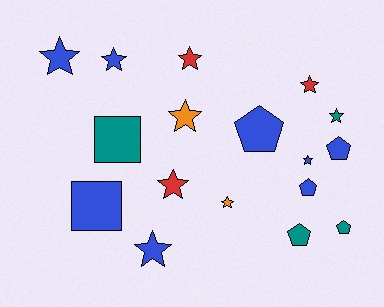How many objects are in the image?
There are 17 objects.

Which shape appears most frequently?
Star, with 10 objects.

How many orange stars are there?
There are 2 orange stars.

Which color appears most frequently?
Blue, with 8 objects.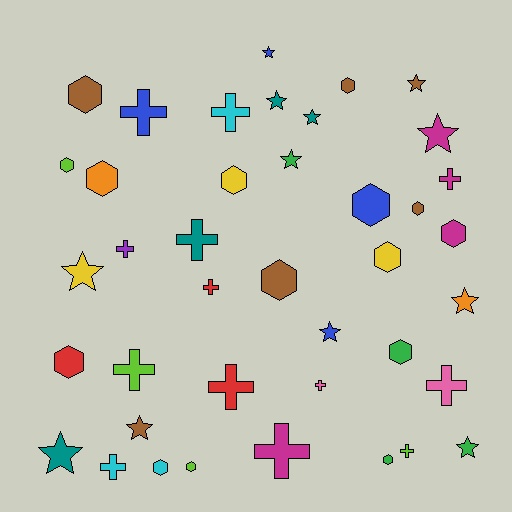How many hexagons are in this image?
There are 15 hexagons.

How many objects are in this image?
There are 40 objects.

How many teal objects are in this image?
There are 4 teal objects.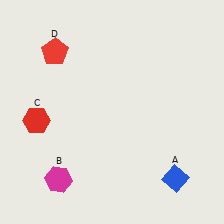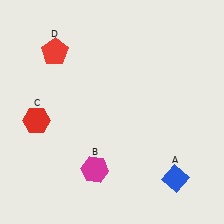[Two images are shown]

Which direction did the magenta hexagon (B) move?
The magenta hexagon (B) moved right.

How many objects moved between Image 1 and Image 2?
1 object moved between the two images.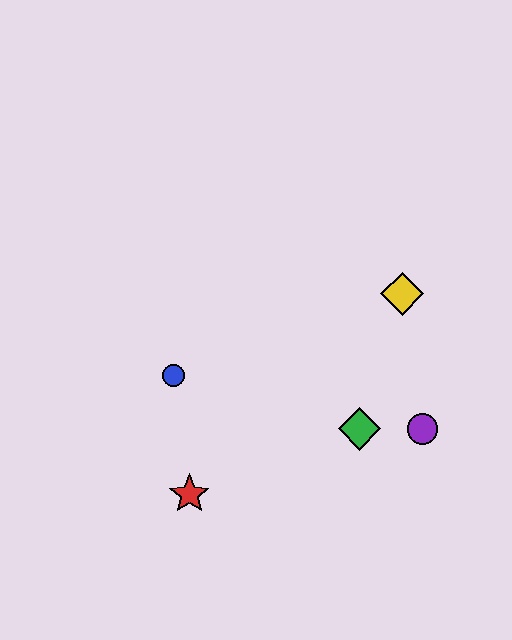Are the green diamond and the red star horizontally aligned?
No, the green diamond is at y≈429 and the red star is at y≈494.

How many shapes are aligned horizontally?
2 shapes (the green diamond, the purple circle) are aligned horizontally.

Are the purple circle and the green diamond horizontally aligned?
Yes, both are at y≈429.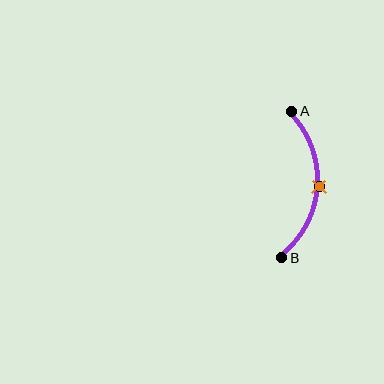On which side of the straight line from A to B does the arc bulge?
The arc bulges to the right of the straight line connecting A and B.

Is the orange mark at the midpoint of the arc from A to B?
Yes. The orange mark lies on the arc at equal arc-length from both A and B — it is the arc midpoint.